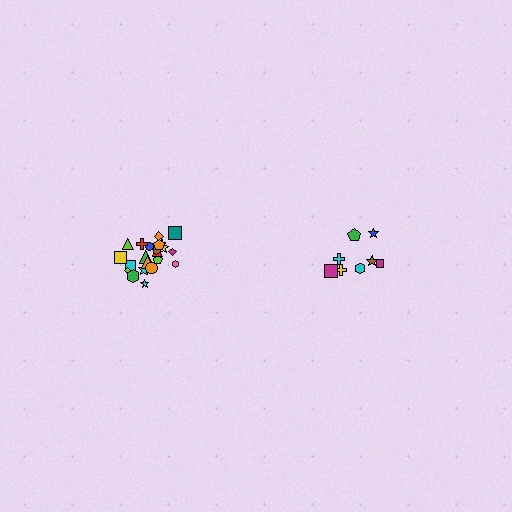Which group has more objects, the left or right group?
The left group.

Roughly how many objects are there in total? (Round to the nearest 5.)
Roughly 30 objects in total.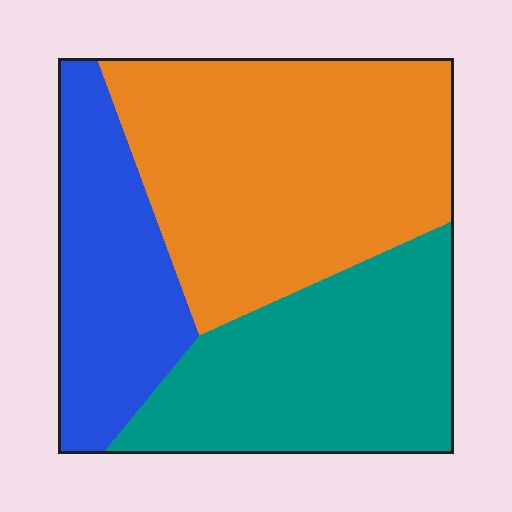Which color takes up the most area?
Orange, at roughly 45%.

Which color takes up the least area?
Blue, at roughly 25%.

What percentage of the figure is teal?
Teal covers 32% of the figure.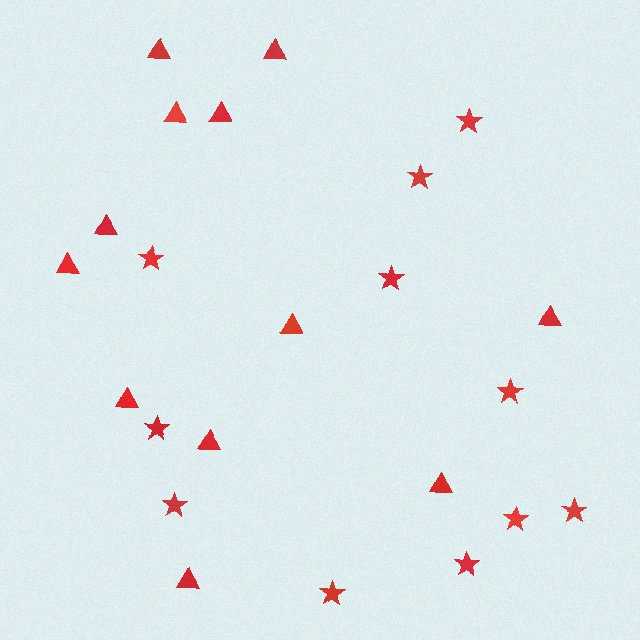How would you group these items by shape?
There are 2 groups: one group of triangles (12) and one group of stars (11).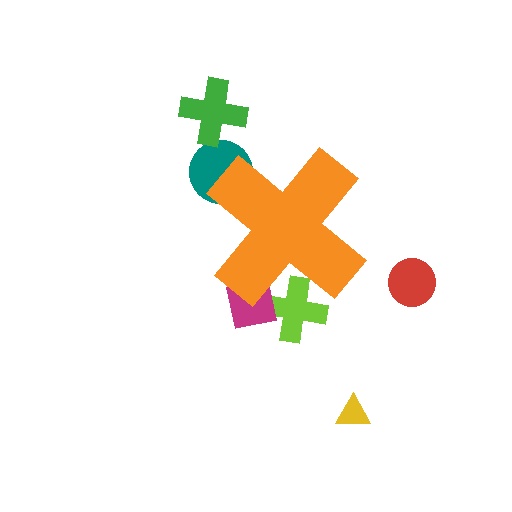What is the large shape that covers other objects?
An orange cross.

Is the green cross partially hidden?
No, the green cross is fully visible.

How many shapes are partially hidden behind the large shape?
3 shapes are partially hidden.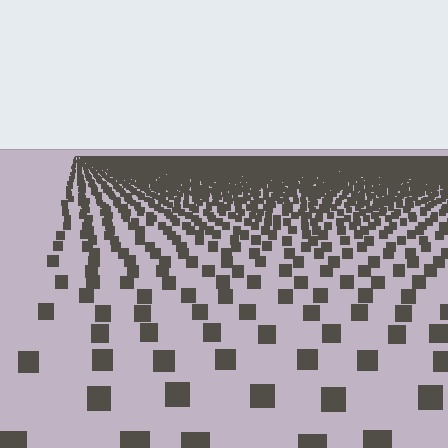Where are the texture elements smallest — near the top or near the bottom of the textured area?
Near the top.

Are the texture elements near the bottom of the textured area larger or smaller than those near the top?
Larger. Near the bottom, elements are closer to the viewer and appear at a bigger on-screen size.